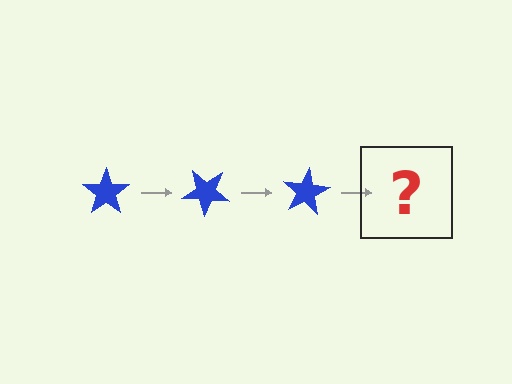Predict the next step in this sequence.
The next step is a blue star rotated 120 degrees.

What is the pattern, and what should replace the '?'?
The pattern is that the star rotates 40 degrees each step. The '?' should be a blue star rotated 120 degrees.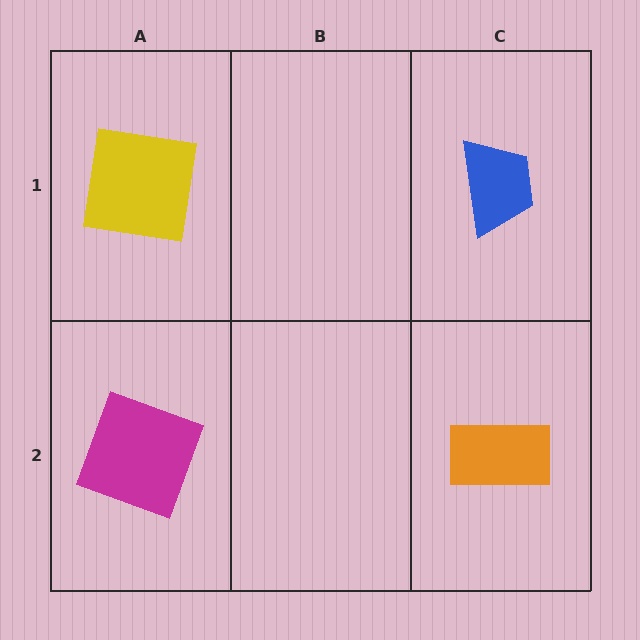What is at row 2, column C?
An orange rectangle.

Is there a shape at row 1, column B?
No, that cell is empty.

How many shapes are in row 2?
2 shapes.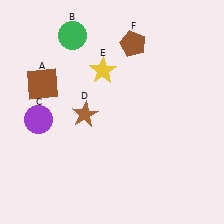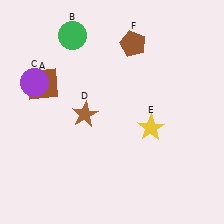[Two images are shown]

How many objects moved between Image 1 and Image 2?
2 objects moved between the two images.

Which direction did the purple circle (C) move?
The purple circle (C) moved up.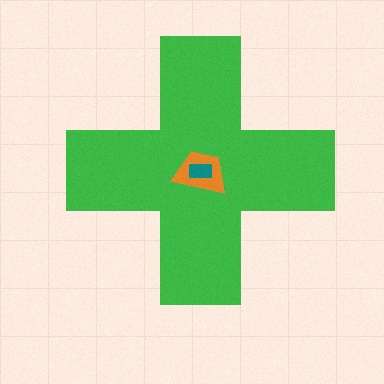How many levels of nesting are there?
3.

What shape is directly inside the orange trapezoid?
The teal rectangle.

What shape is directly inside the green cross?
The orange trapezoid.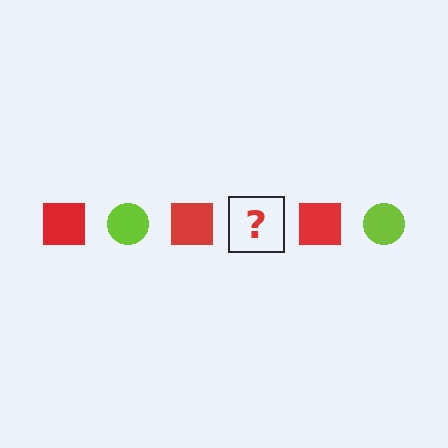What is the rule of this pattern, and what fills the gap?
The rule is that the pattern alternates between red square and lime circle. The gap should be filled with a lime circle.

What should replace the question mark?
The question mark should be replaced with a lime circle.